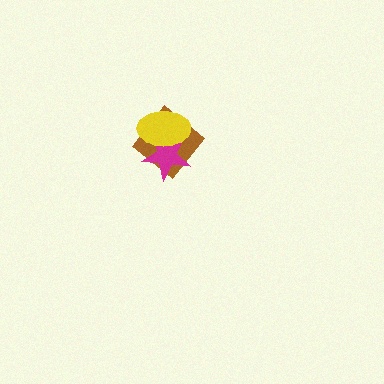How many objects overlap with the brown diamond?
2 objects overlap with the brown diamond.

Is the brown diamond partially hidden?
Yes, it is partially covered by another shape.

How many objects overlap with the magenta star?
2 objects overlap with the magenta star.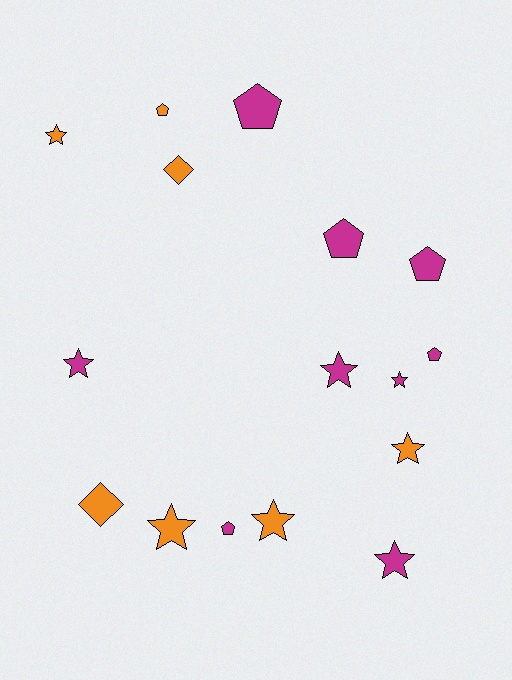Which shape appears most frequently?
Star, with 8 objects.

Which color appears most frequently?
Magenta, with 9 objects.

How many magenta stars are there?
There are 4 magenta stars.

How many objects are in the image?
There are 16 objects.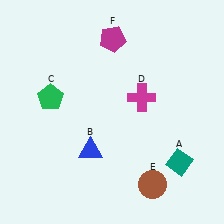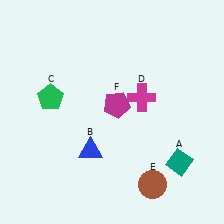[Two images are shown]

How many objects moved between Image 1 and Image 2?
1 object moved between the two images.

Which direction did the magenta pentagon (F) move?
The magenta pentagon (F) moved down.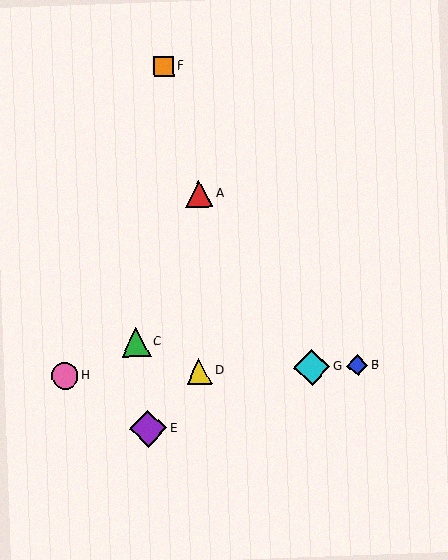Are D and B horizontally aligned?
Yes, both are at y≈371.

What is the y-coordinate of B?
Object B is at y≈365.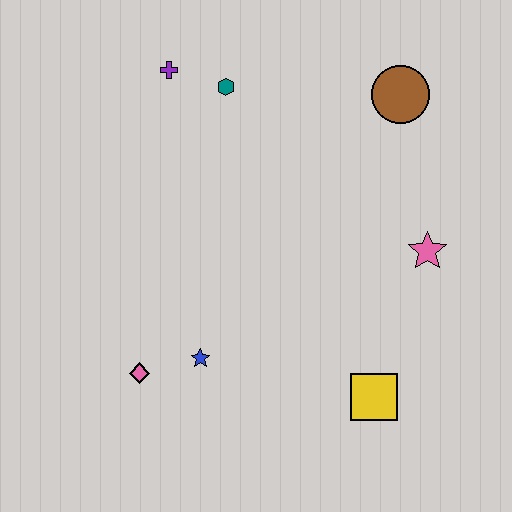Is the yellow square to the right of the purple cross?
Yes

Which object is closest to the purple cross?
The teal hexagon is closest to the purple cross.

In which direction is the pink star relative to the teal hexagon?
The pink star is to the right of the teal hexagon.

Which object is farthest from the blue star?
The brown circle is farthest from the blue star.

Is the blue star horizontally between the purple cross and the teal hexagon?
Yes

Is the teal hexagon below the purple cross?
Yes